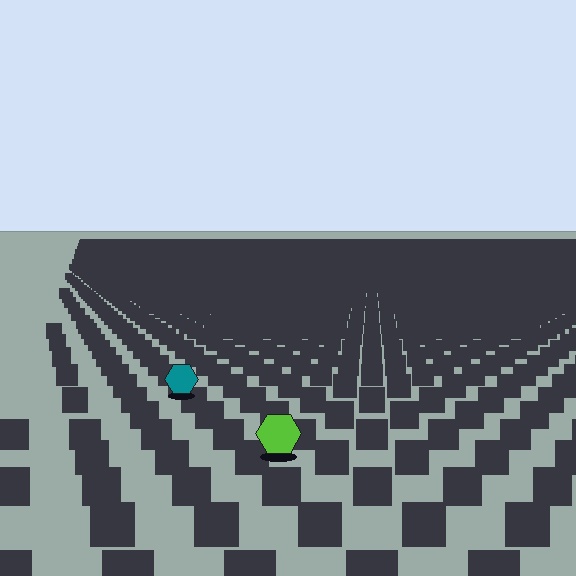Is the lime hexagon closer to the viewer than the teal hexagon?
Yes. The lime hexagon is closer — you can tell from the texture gradient: the ground texture is coarser near it.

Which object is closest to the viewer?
The lime hexagon is closest. The texture marks near it are larger and more spread out.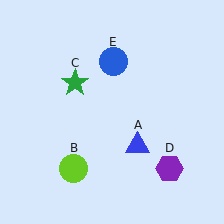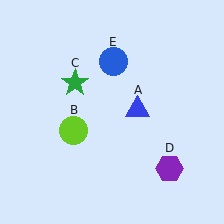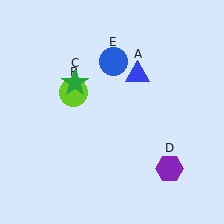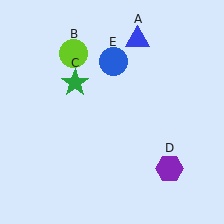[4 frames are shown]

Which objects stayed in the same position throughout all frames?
Green star (object C) and purple hexagon (object D) and blue circle (object E) remained stationary.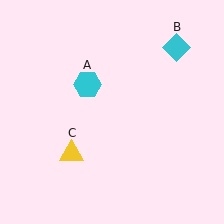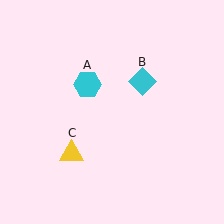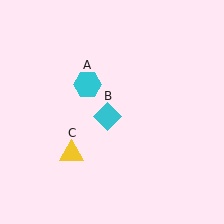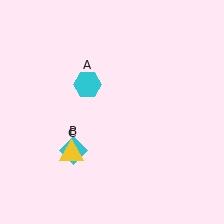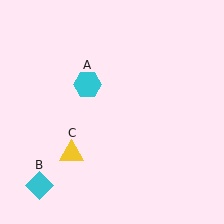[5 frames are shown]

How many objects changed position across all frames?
1 object changed position: cyan diamond (object B).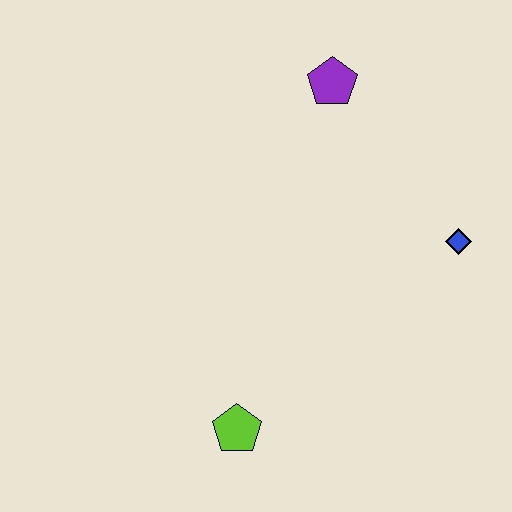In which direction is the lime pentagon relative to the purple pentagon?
The lime pentagon is below the purple pentagon.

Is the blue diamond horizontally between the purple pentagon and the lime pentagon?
No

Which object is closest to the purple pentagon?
The blue diamond is closest to the purple pentagon.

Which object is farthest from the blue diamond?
The lime pentagon is farthest from the blue diamond.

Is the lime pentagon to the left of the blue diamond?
Yes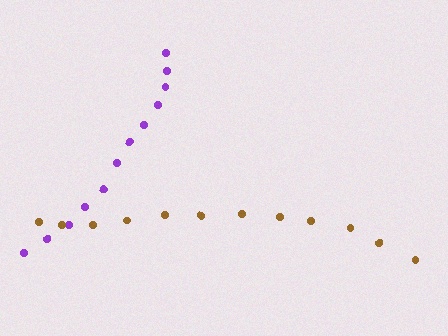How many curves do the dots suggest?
There are 2 distinct paths.